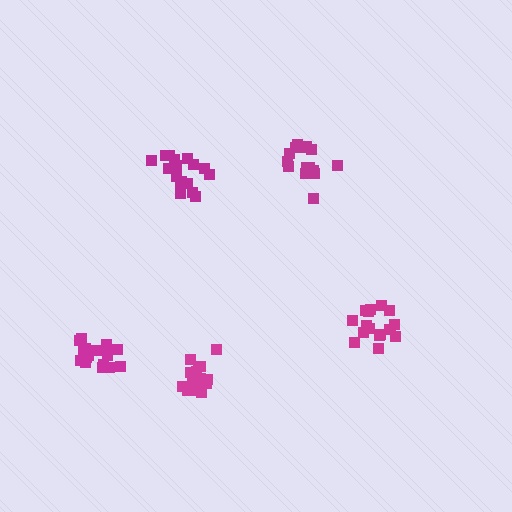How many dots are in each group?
Group 1: 18 dots, Group 2: 17 dots, Group 3: 15 dots, Group 4: 19 dots, Group 5: 17 dots (86 total).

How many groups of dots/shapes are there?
There are 5 groups.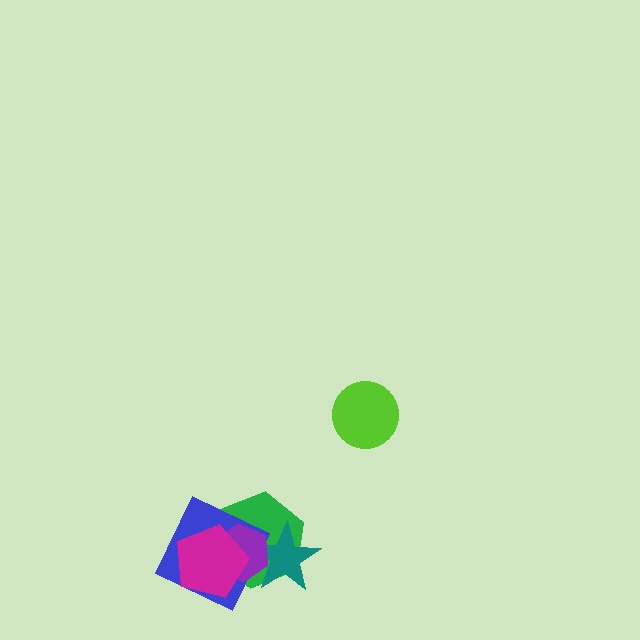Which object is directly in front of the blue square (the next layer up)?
The purple hexagon is directly in front of the blue square.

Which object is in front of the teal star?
The purple hexagon is in front of the teal star.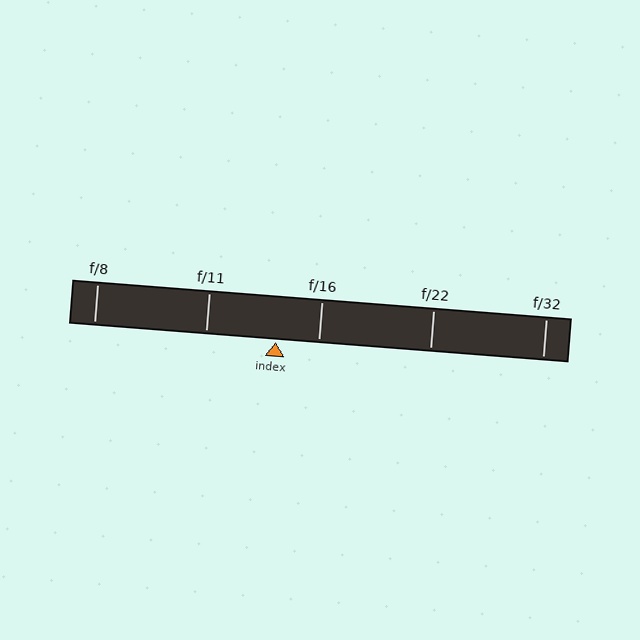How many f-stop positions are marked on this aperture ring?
There are 5 f-stop positions marked.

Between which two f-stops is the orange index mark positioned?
The index mark is between f/11 and f/16.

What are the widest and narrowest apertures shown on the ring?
The widest aperture shown is f/8 and the narrowest is f/32.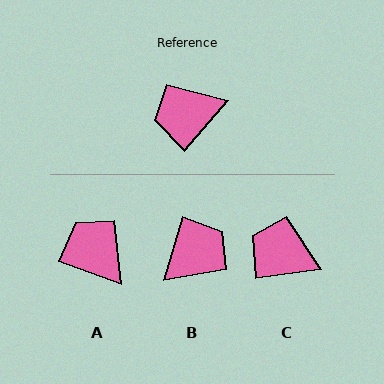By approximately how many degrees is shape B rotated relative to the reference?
Approximately 156 degrees clockwise.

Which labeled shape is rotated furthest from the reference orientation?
B, about 156 degrees away.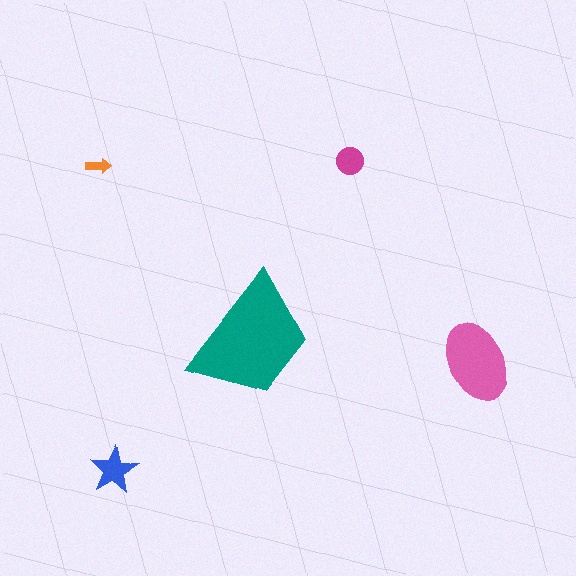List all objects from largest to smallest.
The teal trapezoid, the pink ellipse, the blue star, the magenta circle, the orange arrow.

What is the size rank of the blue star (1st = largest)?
3rd.